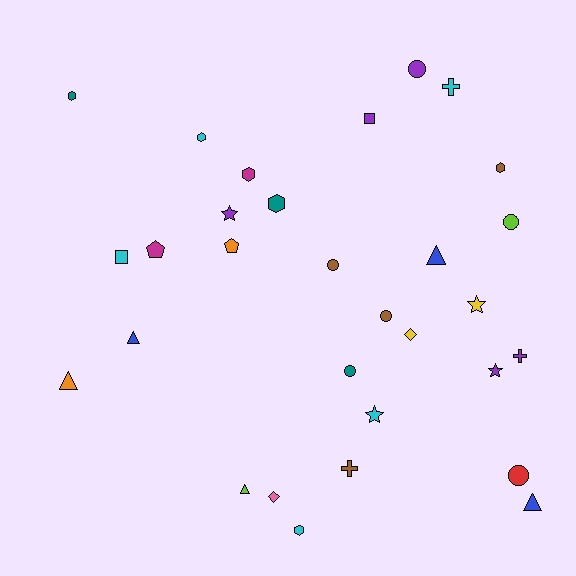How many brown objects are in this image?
There are 4 brown objects.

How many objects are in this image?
There are 30 objects.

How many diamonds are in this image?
There are 2 diamonds.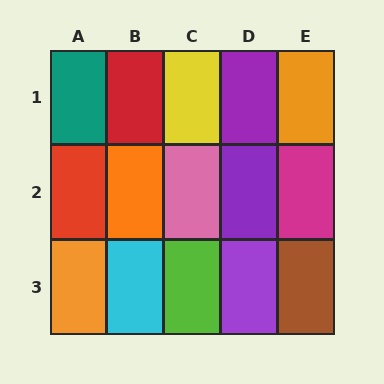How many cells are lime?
1 cell is lime.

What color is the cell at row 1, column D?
Purple.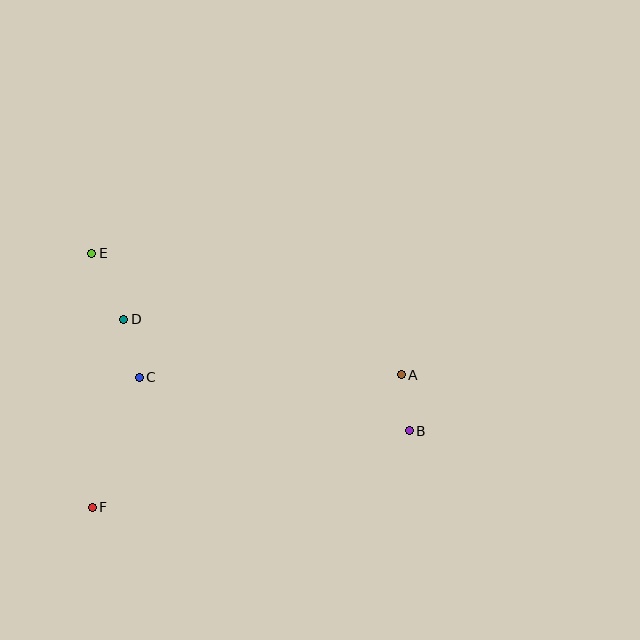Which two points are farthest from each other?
Points B and E are farthest from each other.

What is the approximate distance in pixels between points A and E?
The distance between A and E is approximately 332 pixels.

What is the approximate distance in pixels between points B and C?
The distance between B and C is approximately 276 pixels.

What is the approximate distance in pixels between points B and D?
The distance between B and D is approximately 307 pixels.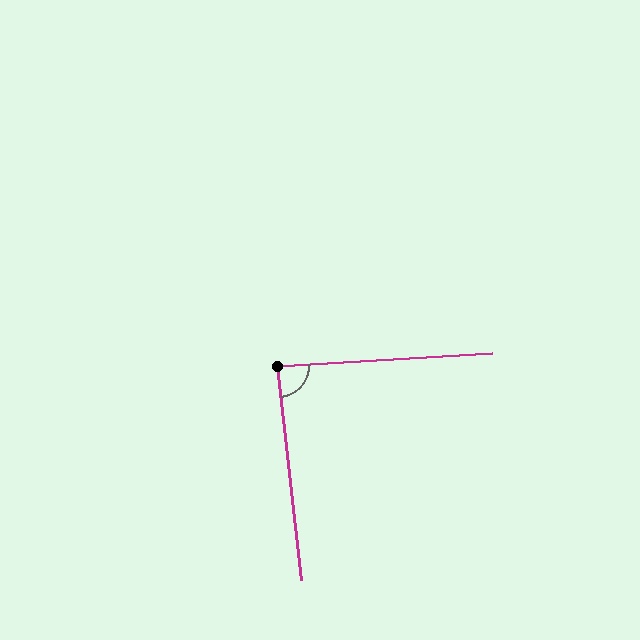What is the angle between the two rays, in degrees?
Approximately 87 degrees.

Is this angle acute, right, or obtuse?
It is approximately a right angle.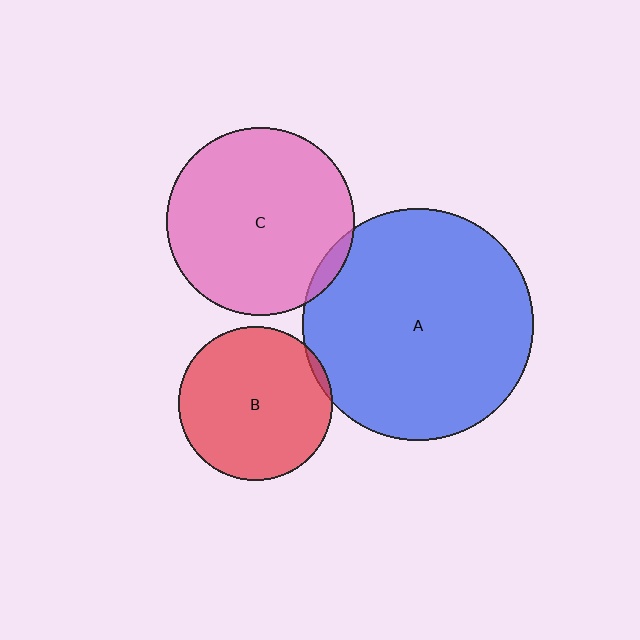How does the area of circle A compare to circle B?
Approximately 2.3 times.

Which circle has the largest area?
Circle A (blue).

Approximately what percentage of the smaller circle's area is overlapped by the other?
Approximately 5%.